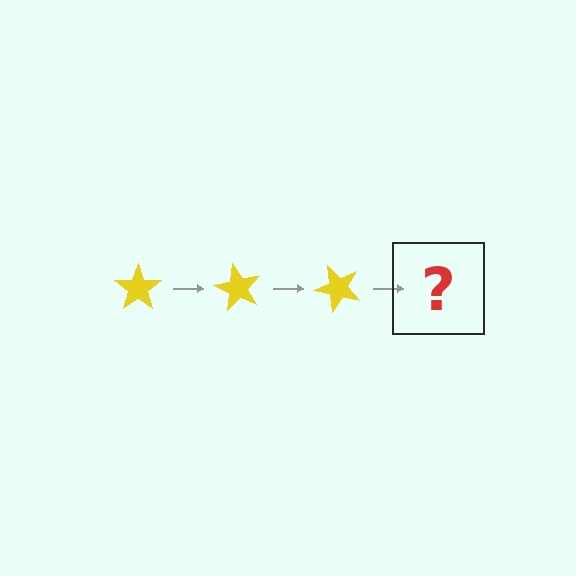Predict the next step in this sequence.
The next step is a yellow star rotated 180 degrees.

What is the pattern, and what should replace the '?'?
The pattern is that the star rotates 60 degrees each step. The '?' should be a yellow star rotated 180 degrees.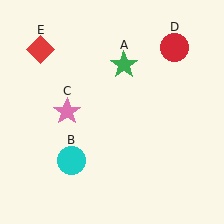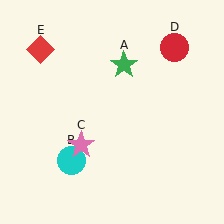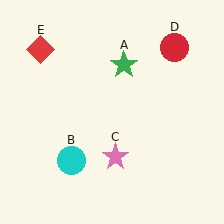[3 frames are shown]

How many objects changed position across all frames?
1 object changed position: pink star (object C).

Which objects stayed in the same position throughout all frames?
Green star (object A) and cyan circle (object B) and red circle (object D) and red diamond (object E) remained stationary.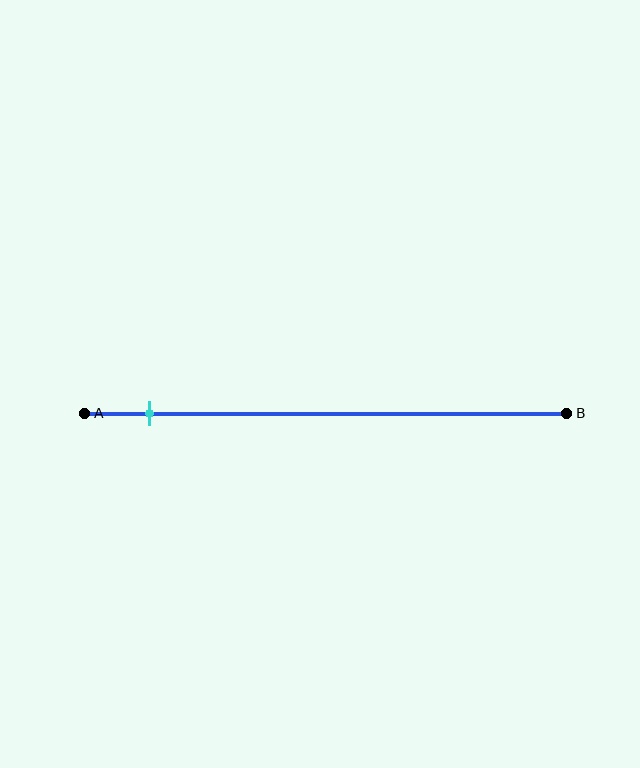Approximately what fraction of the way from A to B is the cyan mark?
The cyan mark is approximately 15% of the way from A to B.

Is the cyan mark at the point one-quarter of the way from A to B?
No, the mark is at about 15% from A, not at the 25% one-quarter point.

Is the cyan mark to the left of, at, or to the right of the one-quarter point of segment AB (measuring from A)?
The cyan mark is to the left of the one-quarter point of segment AB.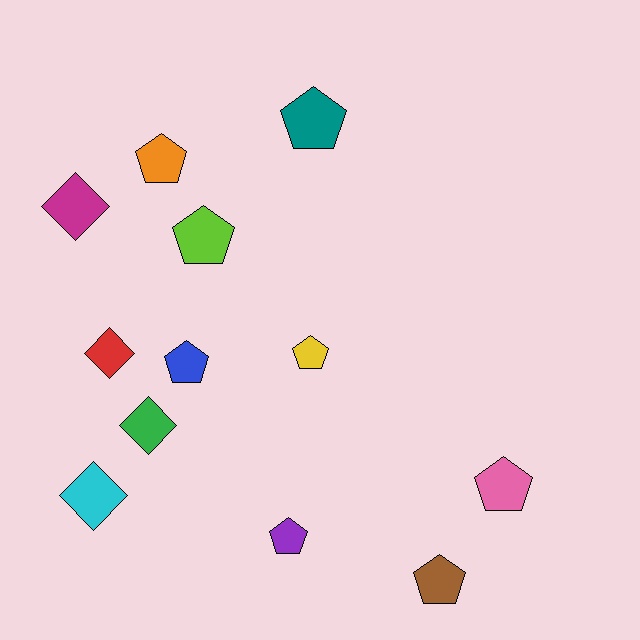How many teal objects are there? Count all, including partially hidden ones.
There is 1 teal object.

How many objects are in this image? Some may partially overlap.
There are 12 objects.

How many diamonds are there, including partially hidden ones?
There are 4 diamonds.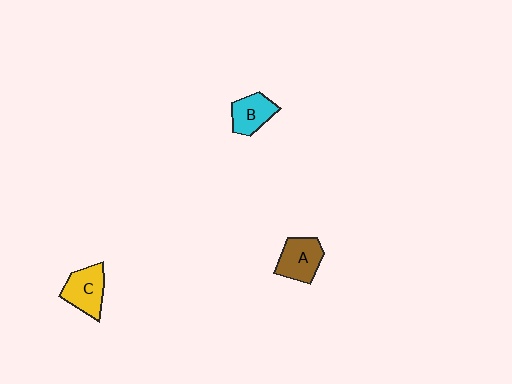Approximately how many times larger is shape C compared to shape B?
Approximately 1.2 times.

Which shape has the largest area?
Shape C (yellow).